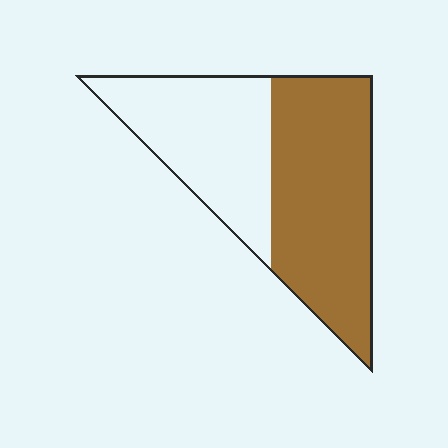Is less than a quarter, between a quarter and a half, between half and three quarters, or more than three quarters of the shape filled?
Between half and three quarters.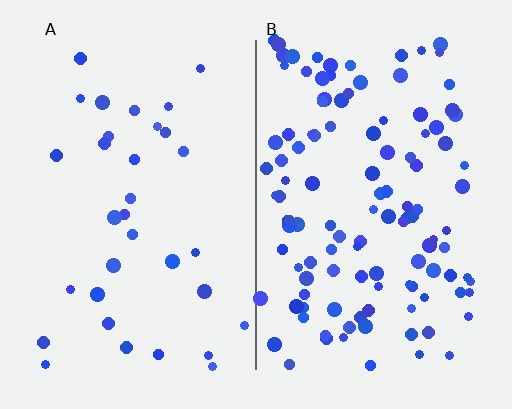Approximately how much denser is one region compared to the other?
Approximately 3.5× — region B over region A.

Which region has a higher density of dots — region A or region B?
B (the right).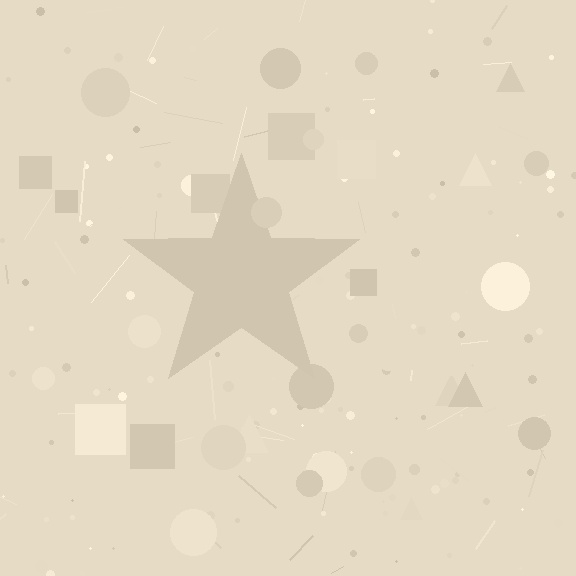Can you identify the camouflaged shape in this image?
The camouflaged shape is a star.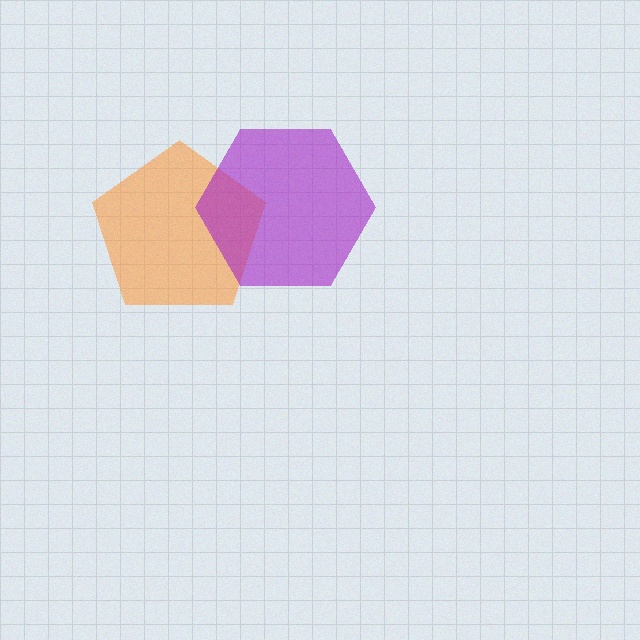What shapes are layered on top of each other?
The layered shapes are: an orange pentagon, a purple hexagon.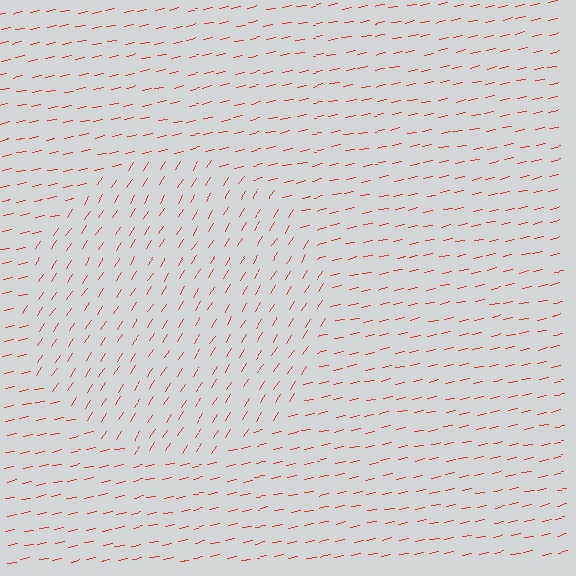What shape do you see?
I see a circle.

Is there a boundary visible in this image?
Yes, there is a texture boundary formed by a change in line orientation.